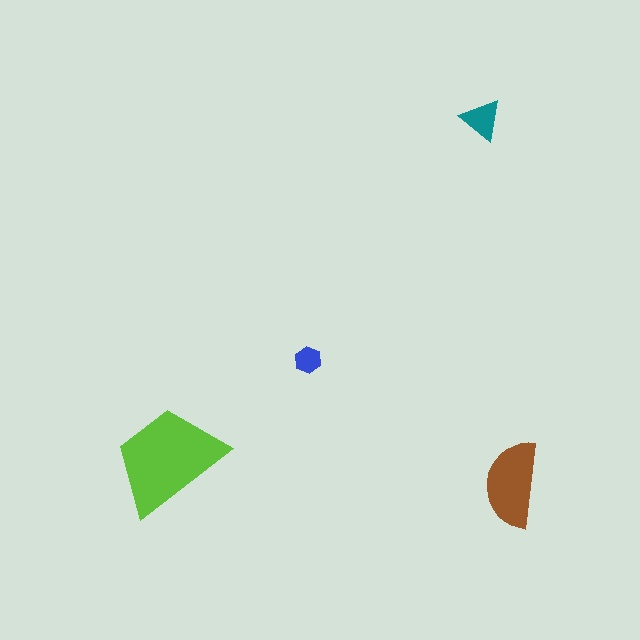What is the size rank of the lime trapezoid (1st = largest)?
1st.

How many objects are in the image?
There are 4 objects in the image.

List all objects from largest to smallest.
The lime trapezoid, the brown semicircle, the teal triangle, the blue hexagon.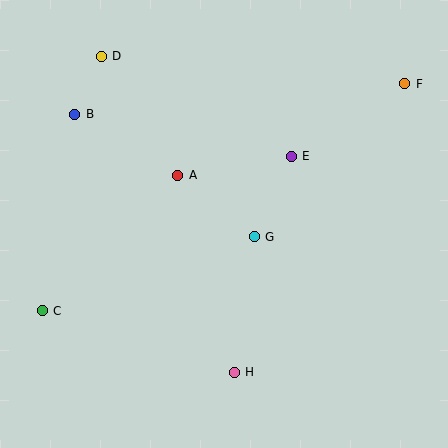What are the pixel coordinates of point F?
Point F is at (405, 84).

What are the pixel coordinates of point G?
Point G is at (254, 237).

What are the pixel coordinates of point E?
Point E is at (291, 156).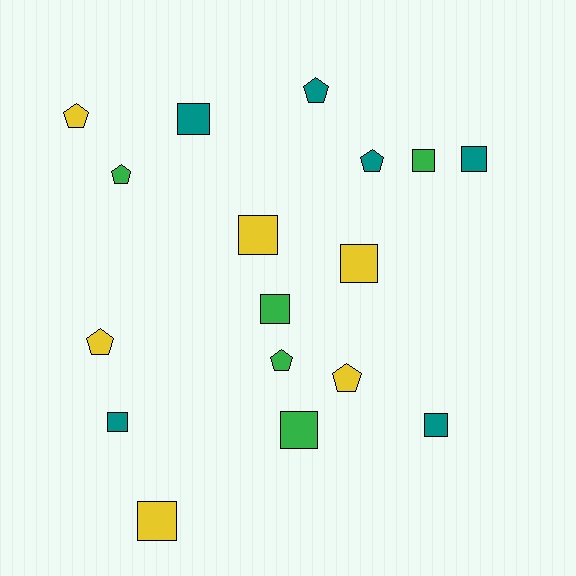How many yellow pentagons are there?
There are 3 yellow pentagons.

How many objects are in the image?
There are 17 objects.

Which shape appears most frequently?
Square, with 10 objects.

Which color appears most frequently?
Yellow, with 6 objects.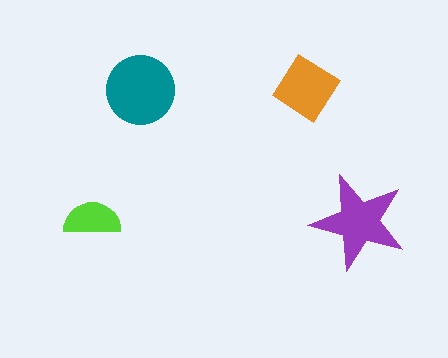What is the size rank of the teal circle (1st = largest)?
1st.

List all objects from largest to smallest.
The teal circle, the purple star, the orange diamond, the lime semicircle.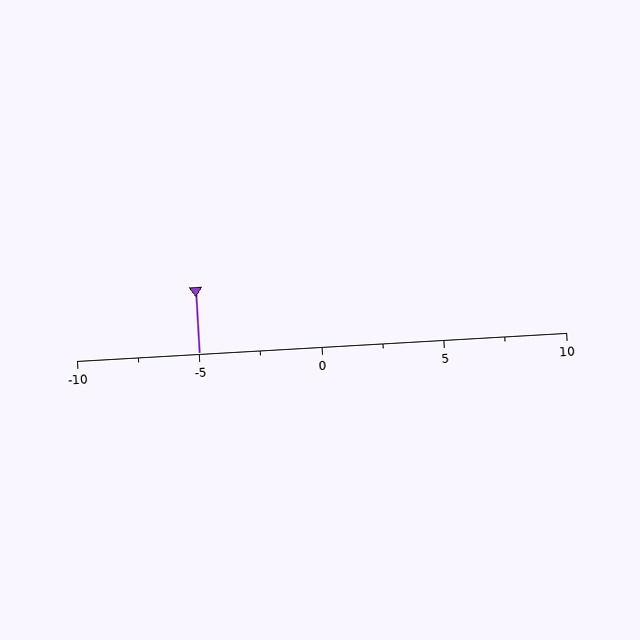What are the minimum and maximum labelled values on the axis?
The axis runs from -10 to 10.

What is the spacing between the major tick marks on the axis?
The major ticks are spaced 5 apart.